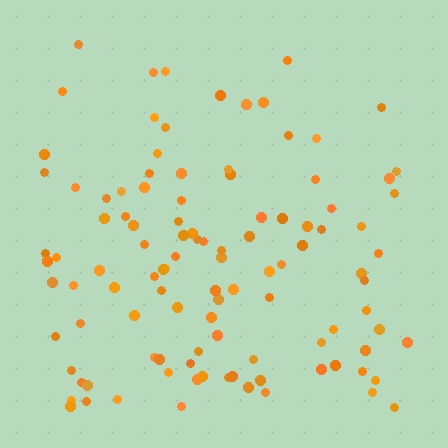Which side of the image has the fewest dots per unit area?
The top.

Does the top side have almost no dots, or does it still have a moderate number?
Still a moderate number, just noticeably fewer than the bottom.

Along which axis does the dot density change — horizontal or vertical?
Vertical.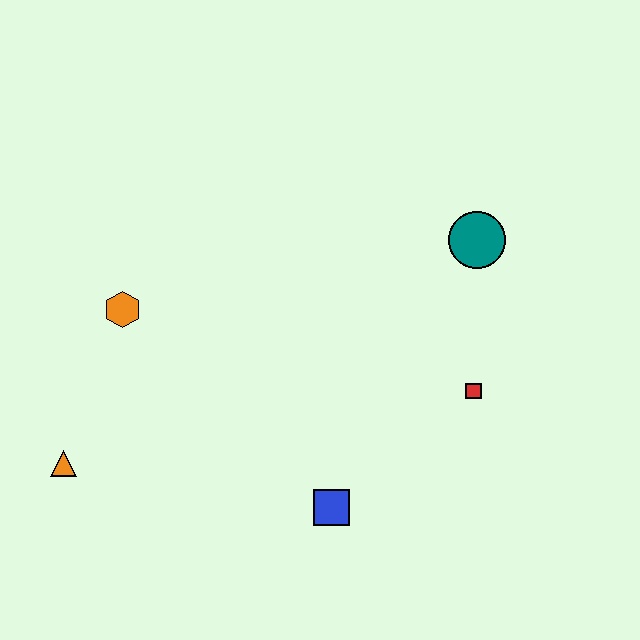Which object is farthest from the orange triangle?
The teal circle is farthest from the orange triangle.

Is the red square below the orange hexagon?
Yes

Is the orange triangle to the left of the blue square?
Yes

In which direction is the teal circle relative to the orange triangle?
The teal circle is to the right of the orange triangle.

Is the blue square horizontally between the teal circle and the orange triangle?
Yes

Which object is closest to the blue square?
The red square is closest to the blue square.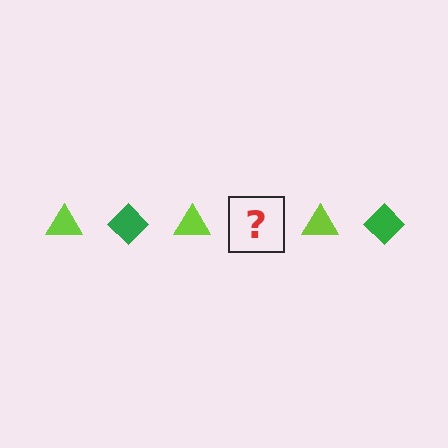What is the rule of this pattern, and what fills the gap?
The rule is that the pattern alternates between lime triangle and green diamond. The gap should be filled with a green diamond.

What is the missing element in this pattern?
The missing element is a green diamond.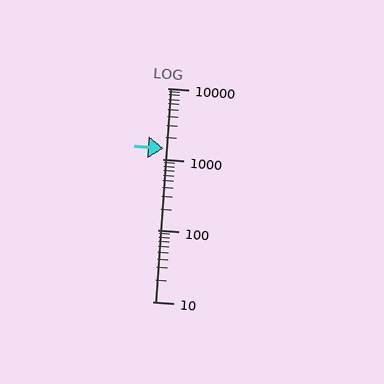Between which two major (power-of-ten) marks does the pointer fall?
The pointer is between 1000 and 10000.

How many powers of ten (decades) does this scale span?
The scale spans 3 decades, from 10 to 10000.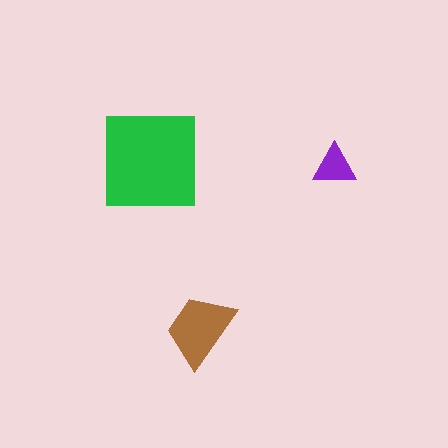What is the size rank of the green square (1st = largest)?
1st.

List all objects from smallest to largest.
The purple triangle, the brown trapezoid, the green square.